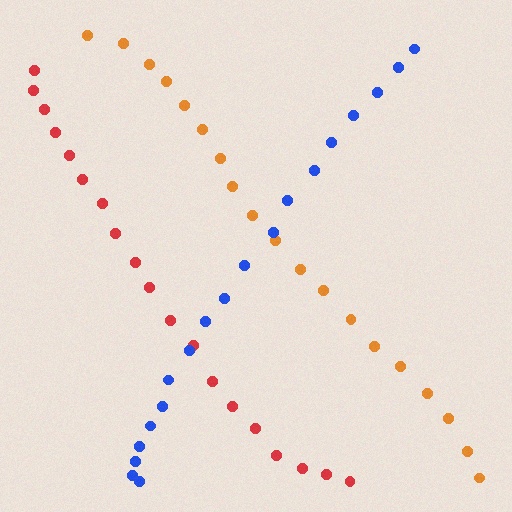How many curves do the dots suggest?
There are 3 distinct paths.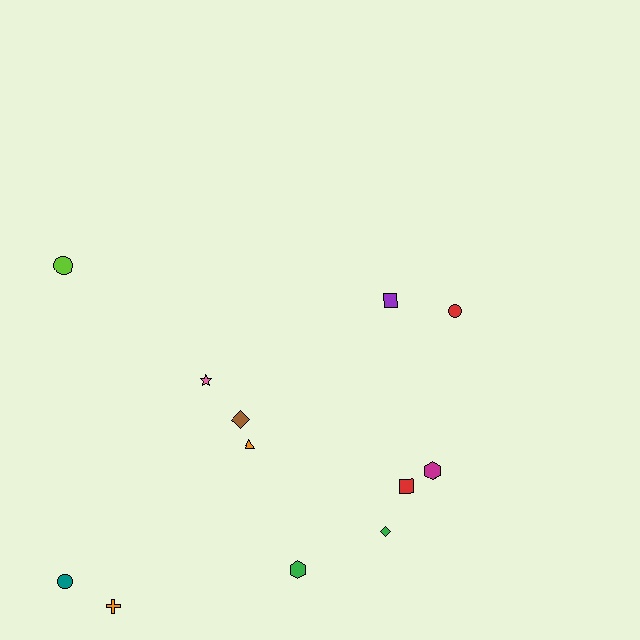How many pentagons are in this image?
There are no pentagons.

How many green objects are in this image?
There are 2 green objects.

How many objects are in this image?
There are 12 objects.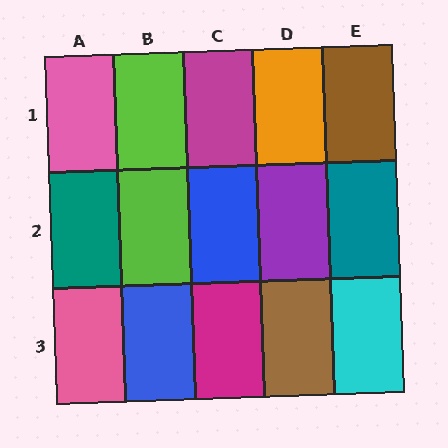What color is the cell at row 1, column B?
Lime.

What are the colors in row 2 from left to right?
Teal, lime, blue, purple, teal.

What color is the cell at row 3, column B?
Blue.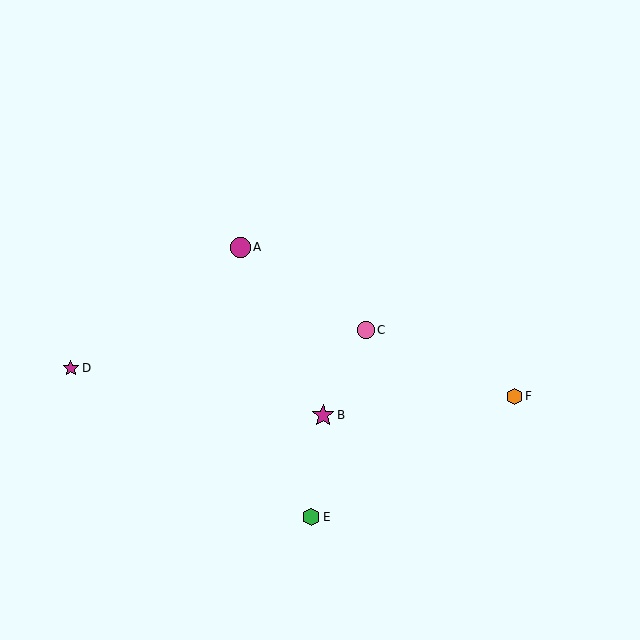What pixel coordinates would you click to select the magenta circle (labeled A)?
Click at (240, 247) to select the magenta circle A.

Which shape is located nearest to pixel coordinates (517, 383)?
The orange hexagon (labeled F) at (514, 396) is nearest to that location.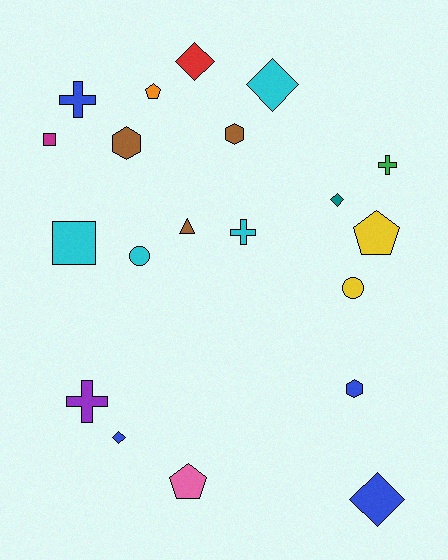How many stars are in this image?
There are no stars.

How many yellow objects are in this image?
There are 2 yellow objects.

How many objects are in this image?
There are 20 objects.